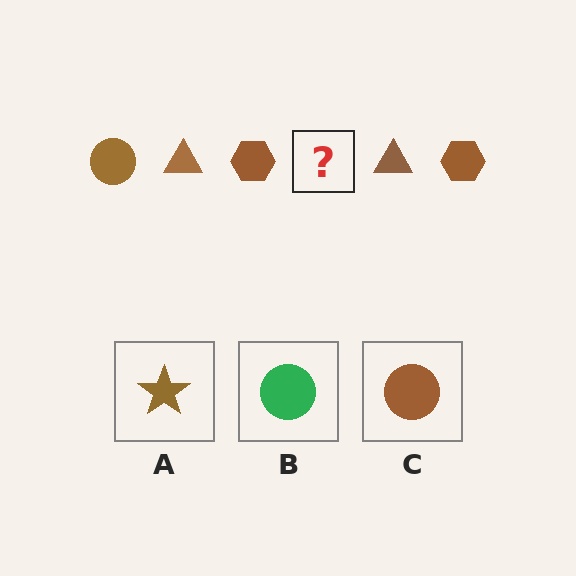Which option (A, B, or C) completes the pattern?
C.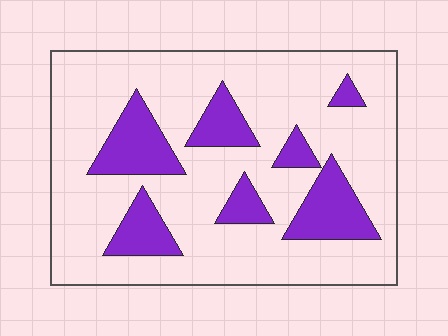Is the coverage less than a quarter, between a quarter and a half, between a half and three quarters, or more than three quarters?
Less than a quarter.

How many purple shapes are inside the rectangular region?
7.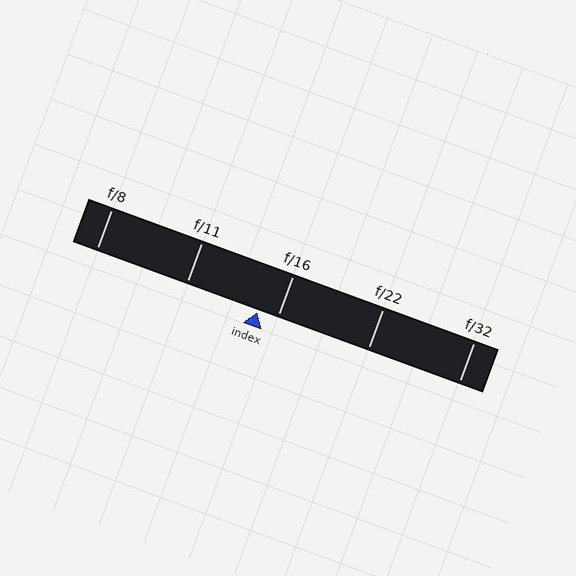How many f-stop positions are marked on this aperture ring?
There are 5 f-stop positions marked.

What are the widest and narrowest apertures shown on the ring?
The widest aperture shown is f/8 and the narrowest is f/32.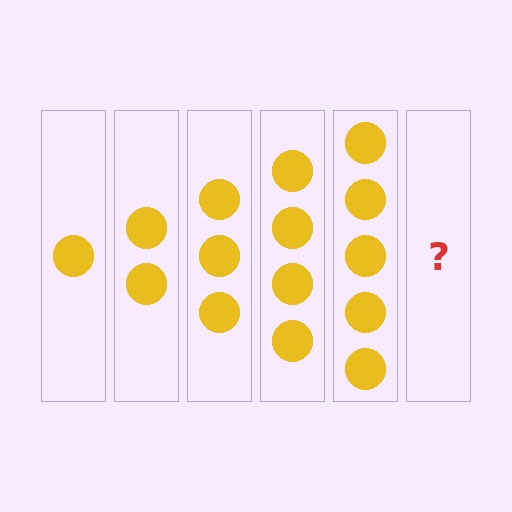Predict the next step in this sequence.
The next step is 6 circles.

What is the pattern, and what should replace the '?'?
The pattern is that each step adds one more circle. The '?' should be 6 circles.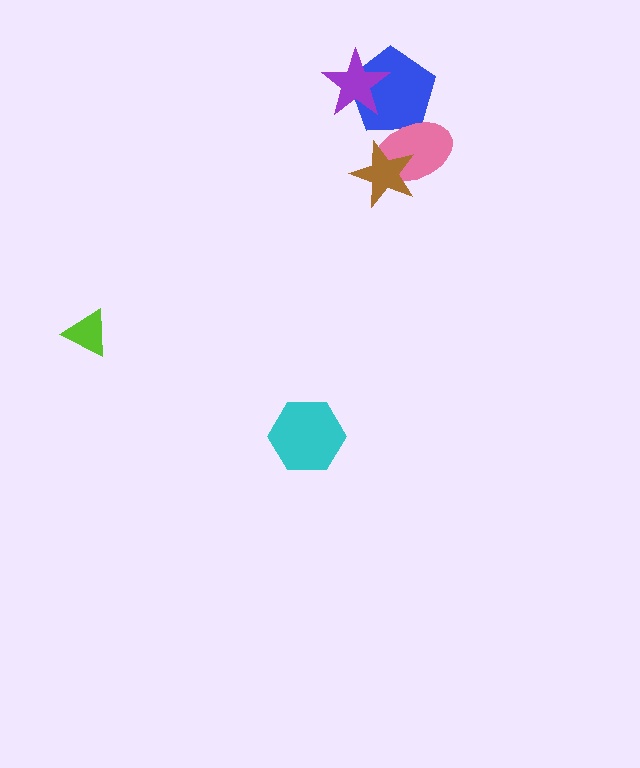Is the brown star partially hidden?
No, no other shape covers it.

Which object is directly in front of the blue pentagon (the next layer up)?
The purple star is directly in front of the blue pentagon.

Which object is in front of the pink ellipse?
The brown star is in front of the pink ellipse.